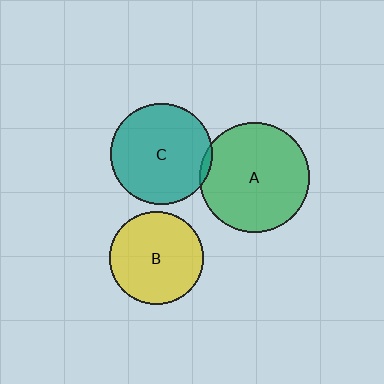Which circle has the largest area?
Circle A (green).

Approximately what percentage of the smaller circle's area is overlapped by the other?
Approximately 5%.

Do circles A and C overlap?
Yes.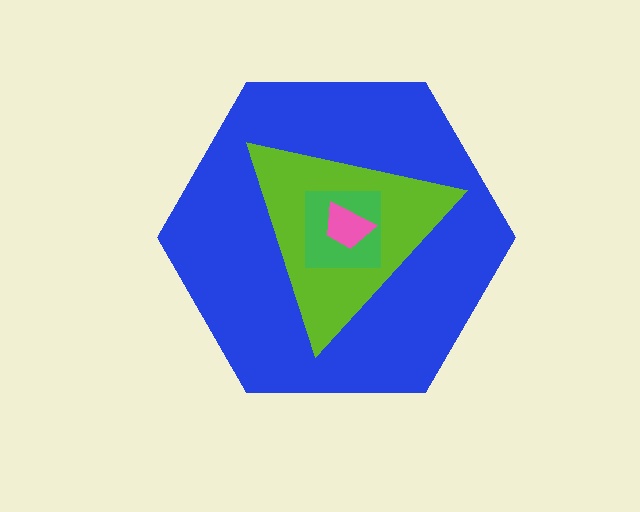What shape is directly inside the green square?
The pink trapezoid.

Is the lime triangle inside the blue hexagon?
Yes.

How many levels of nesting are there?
4.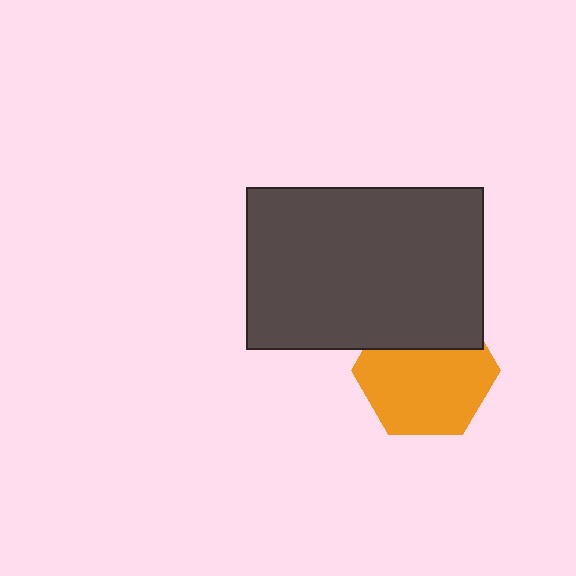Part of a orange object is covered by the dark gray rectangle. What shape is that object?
It is a hexagon.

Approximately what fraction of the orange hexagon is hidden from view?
Roughly 30% of the orange hexagon is hidden behind the dark gray rectangle.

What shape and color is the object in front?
The object in front is a dark gray rectangle.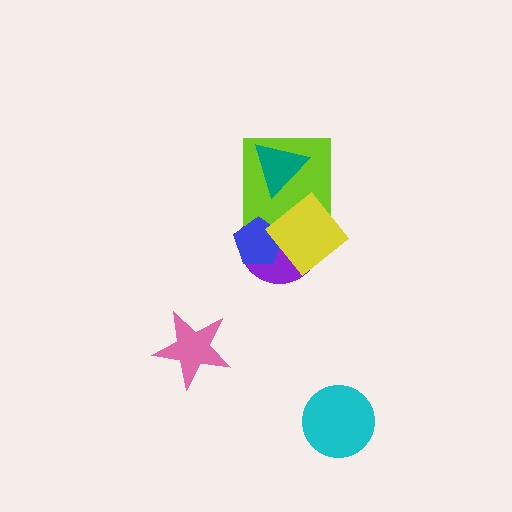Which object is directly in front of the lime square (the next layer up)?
The yellow diamond is directly in front of the lime square.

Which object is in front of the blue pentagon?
The yellow diamond is in front of the blue pentagon.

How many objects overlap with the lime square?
3 objects overlap with the lime square.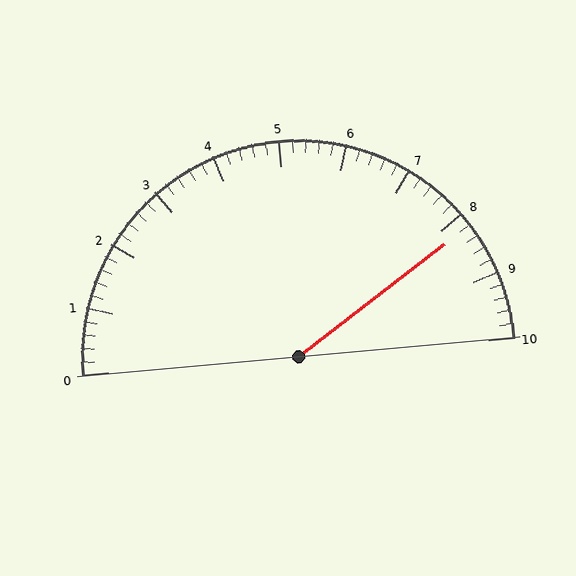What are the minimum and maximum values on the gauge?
The gauge ranges from 0 to 10.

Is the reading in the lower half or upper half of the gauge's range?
The reading is in the upper half of the range (0 to 10).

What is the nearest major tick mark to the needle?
The nearest major tick mark is 8.